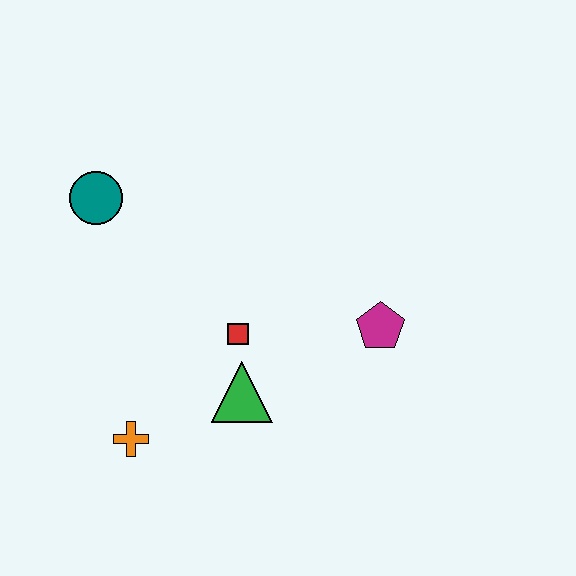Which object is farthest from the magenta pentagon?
The teal circle is farthest from the magenta pentagon.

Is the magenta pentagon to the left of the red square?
No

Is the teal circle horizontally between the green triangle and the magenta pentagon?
No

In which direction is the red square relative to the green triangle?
The red square is above the green triangle.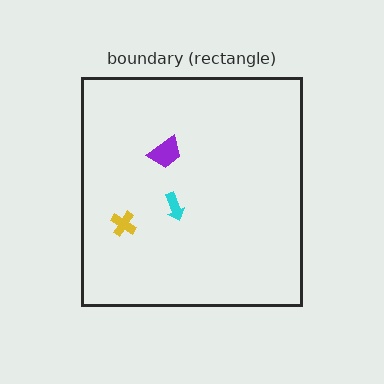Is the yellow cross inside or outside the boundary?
Inside.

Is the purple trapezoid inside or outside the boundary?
Inside.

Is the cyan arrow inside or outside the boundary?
Inside.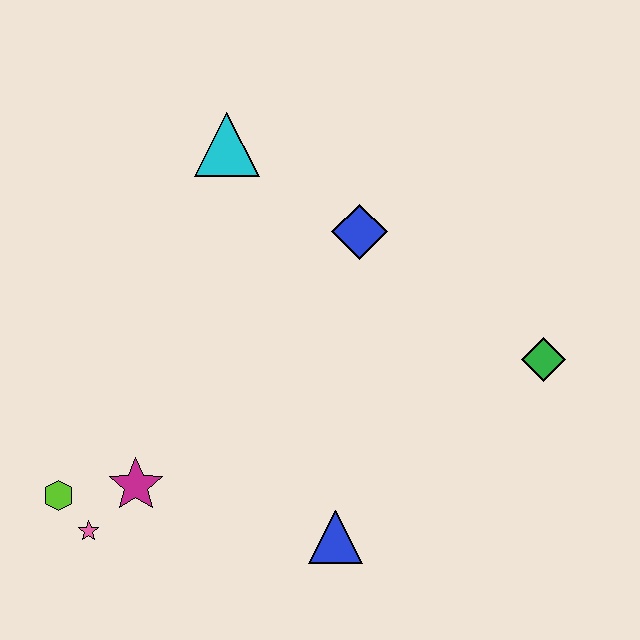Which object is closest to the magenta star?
The pink star is closest to the magenta star.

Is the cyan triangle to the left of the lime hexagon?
No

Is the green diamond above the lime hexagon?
Yes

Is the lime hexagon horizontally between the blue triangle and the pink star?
No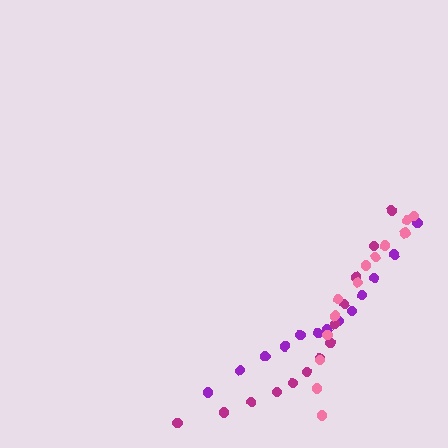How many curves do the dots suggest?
There are 3 distinct paths.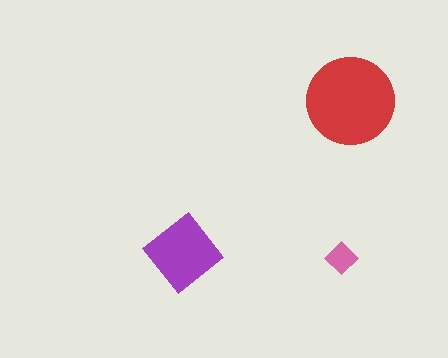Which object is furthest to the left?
The purple diamond is leftmost.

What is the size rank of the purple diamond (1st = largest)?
2nd.